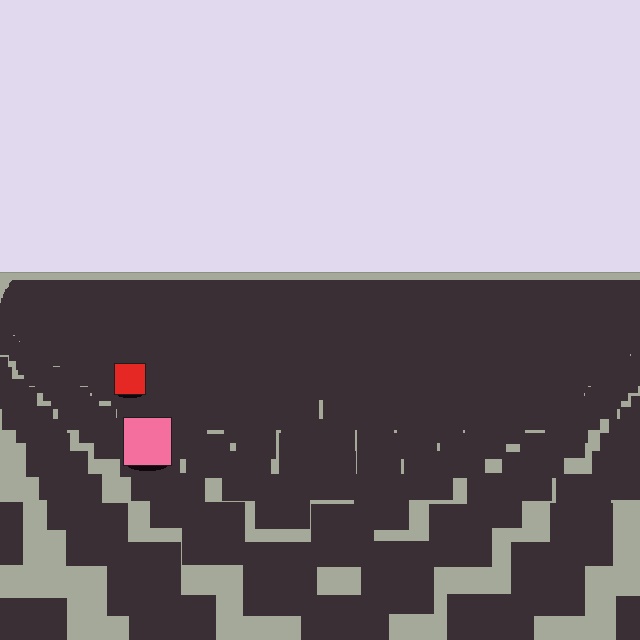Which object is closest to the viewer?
The pink square is closest. The texture marks near it are larger and more spread out.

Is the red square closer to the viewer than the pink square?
No. The pink square is closer — you can tell from the texture gradient: the ground texture is coarser near it.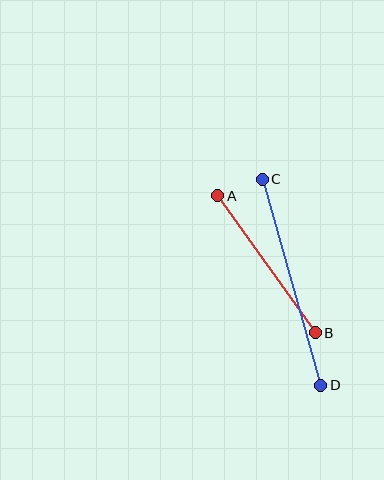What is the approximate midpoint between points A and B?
The midpoint is at approximately (267, 264) pixels.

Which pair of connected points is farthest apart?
Points C and D are farthest apart.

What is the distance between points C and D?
The distance is approximately 214 pixels.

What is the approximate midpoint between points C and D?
The midpoint is at approximately (291, 282) pixels.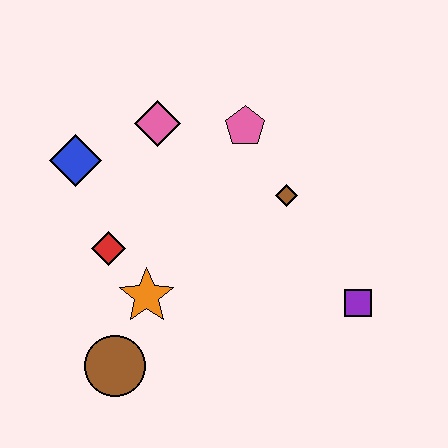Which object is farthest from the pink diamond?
The purple square is farthest from the pink diamond.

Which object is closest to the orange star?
The red diamond is closest to the orange star.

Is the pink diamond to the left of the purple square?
Yes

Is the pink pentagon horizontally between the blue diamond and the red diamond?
No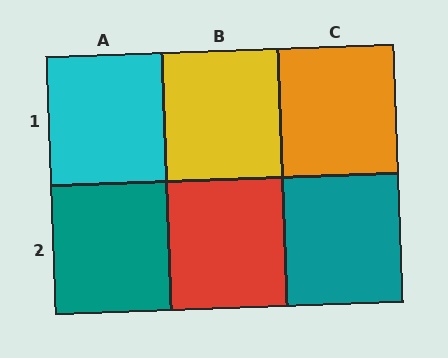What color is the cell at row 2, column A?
Teal.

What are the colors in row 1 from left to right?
Cyan, yellow, orange.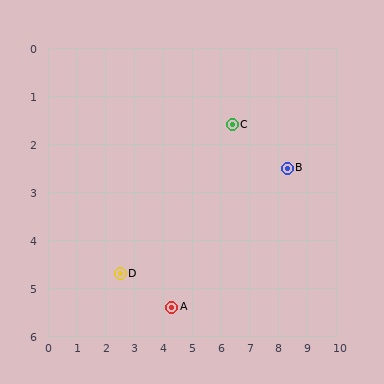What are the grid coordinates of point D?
Point D is at approximately (2.5, 4.7).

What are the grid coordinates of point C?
Point C is at approximately (6.4, 1.6).